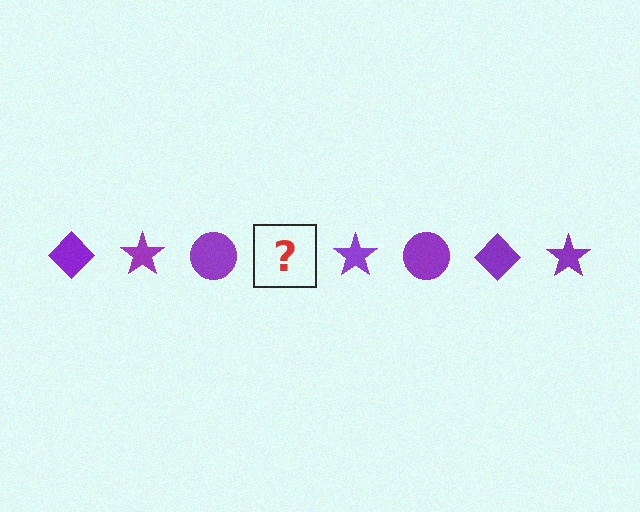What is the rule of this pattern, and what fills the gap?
The rule is that the pattern cycles through diamond, star, circle shapes in purple. The gap should be filled with a purple diamond.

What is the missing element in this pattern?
The missing element is a purple diamond.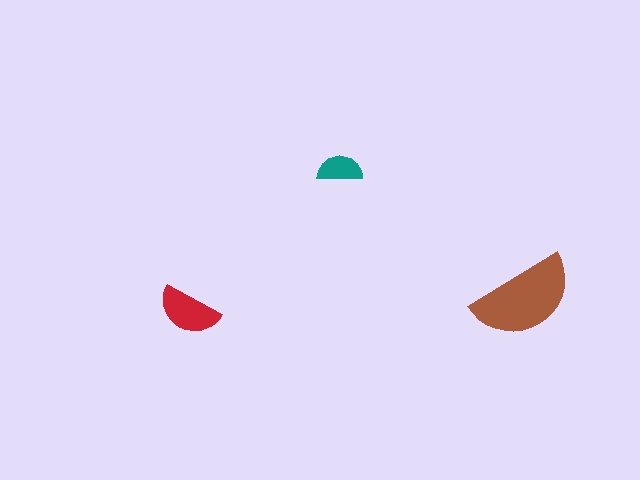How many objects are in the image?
There are 3 objects in the image.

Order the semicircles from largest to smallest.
the brown one, the red one, the teal one.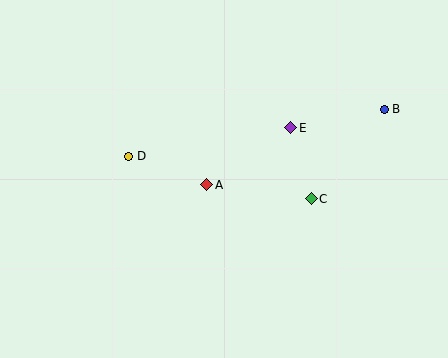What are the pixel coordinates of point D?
Point D is at (129, 156).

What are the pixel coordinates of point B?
Point B is at (384, 109).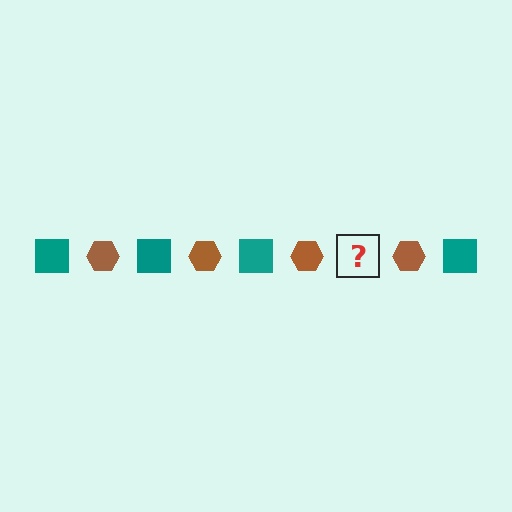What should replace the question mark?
The question mark should be replaced with a teal square.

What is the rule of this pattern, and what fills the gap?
The rule is that the pattern alternates between teal square and brown hexagon. The gap should be filled with a teal square.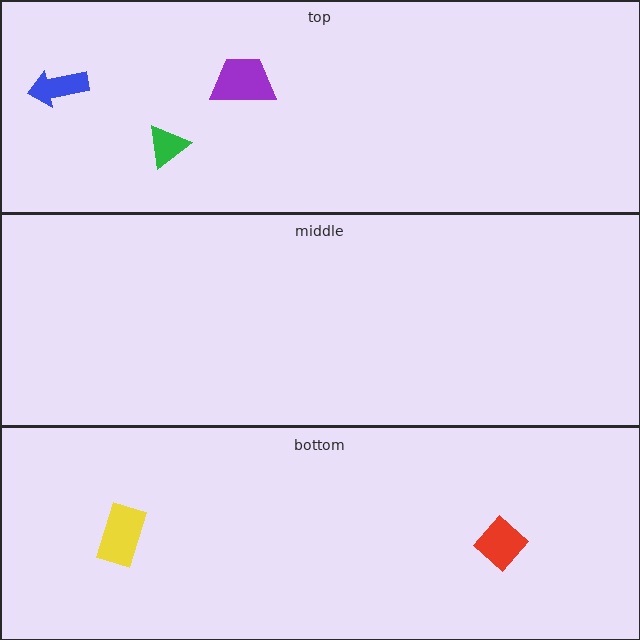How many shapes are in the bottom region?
2.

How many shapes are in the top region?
3.